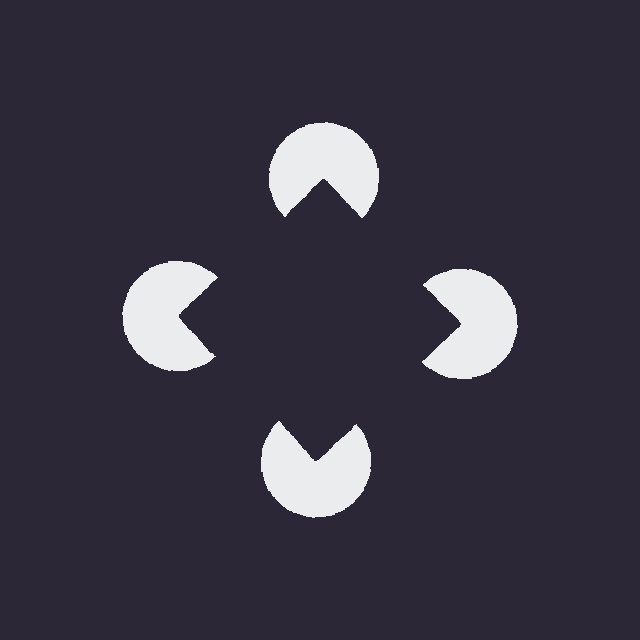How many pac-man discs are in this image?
There are 4 — one at each vertex of the illusory square.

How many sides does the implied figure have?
4 sides.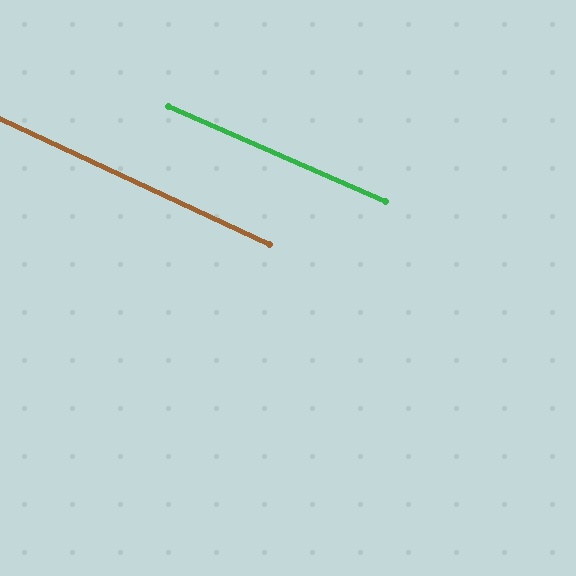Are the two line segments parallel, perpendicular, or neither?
Parallel — their directions differ by only 1.4°.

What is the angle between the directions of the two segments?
Approximately 1 degree.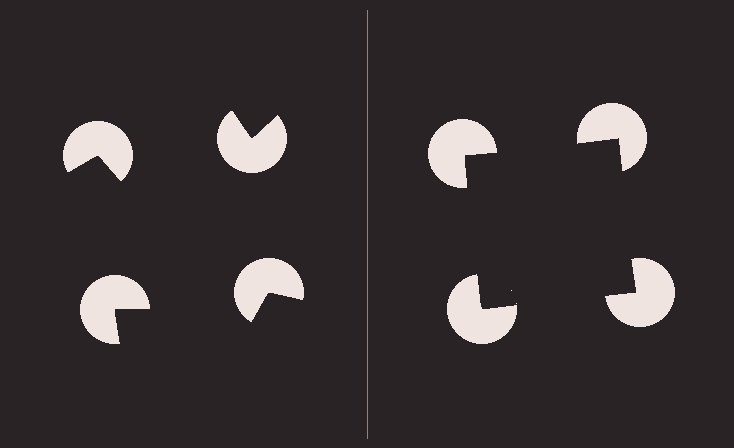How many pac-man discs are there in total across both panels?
8 — 4 on each side.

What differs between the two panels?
The pac-man discs are positioned identically on both sides; only the wedge orientations differ. On the right they align to a square; on the left they are misaligned.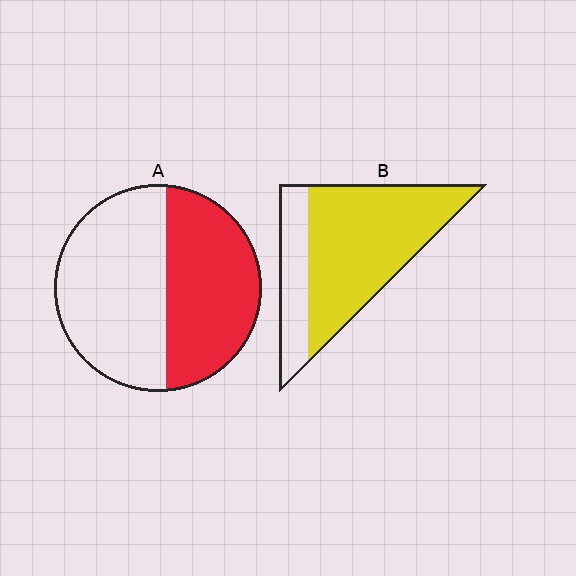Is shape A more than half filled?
No.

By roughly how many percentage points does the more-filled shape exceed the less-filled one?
By roughly 30 percentage points (B over A).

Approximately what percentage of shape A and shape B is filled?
A is approximately 45% and B is approximately 75%.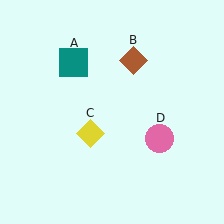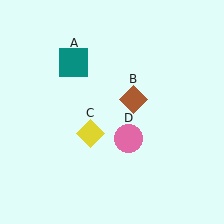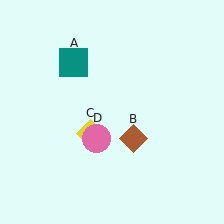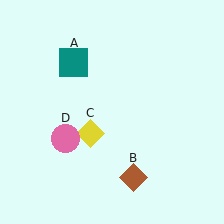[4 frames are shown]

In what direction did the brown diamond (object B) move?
The brown diamond (object B) moved down.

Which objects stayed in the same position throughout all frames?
Teal square (object A) and yellow diamond (object C) remained stationary.